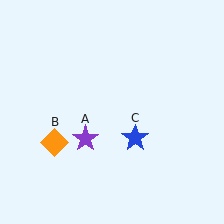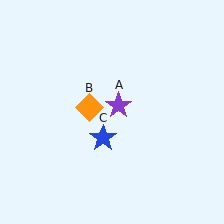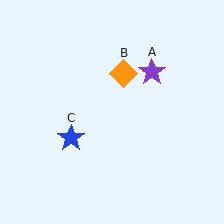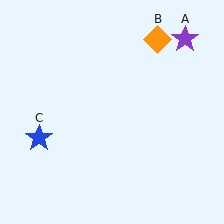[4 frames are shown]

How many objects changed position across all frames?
3 objects changed position: purple star (object A), orange diamond (object B), blue star (object C).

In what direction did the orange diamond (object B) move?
The orange diamond (object B) moved up and to the right.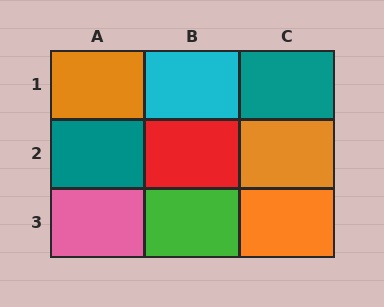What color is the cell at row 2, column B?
Red.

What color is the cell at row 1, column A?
Orange.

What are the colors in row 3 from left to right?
Pink, green, orange.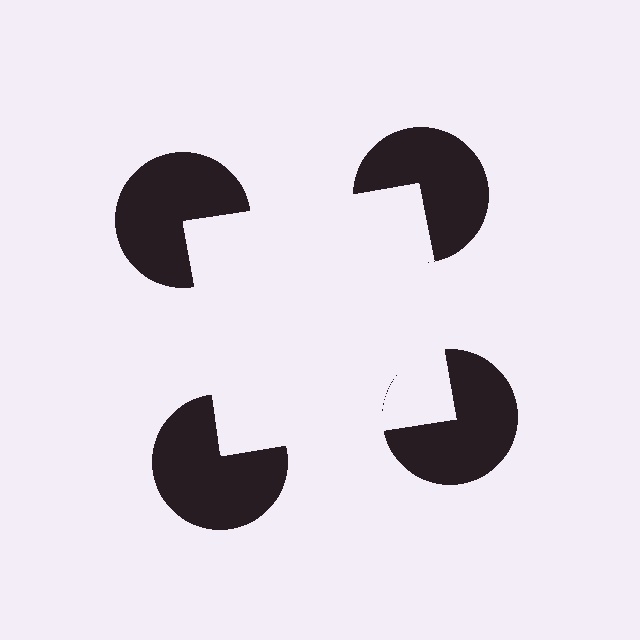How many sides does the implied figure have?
4 sides.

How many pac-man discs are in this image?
There are 4 — one at each vertex of the illusory square.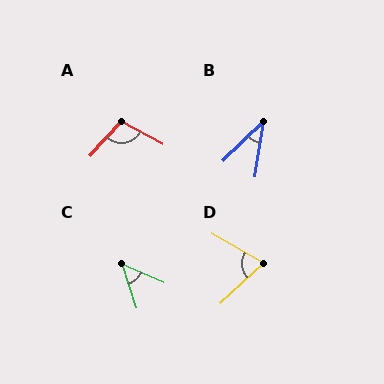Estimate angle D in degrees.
Approximately 72 degrees.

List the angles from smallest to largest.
B (36°), C (48°), D (72°), A (103°).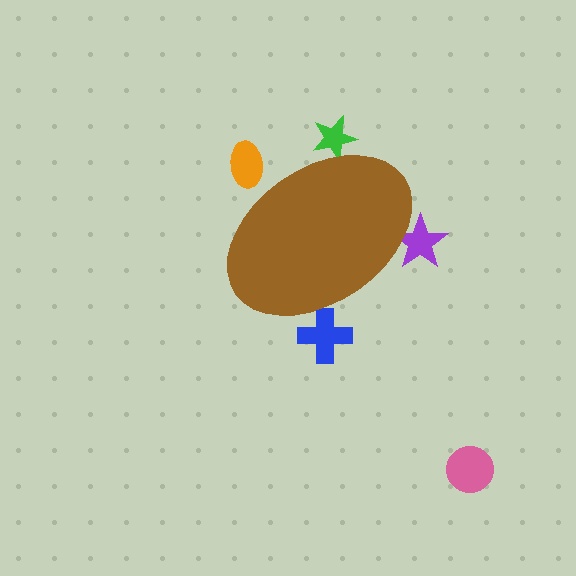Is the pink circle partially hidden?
No, the pink circle is fully visible.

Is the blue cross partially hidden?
Yes, the blue cross is partially hidden behind the brown ellipse.